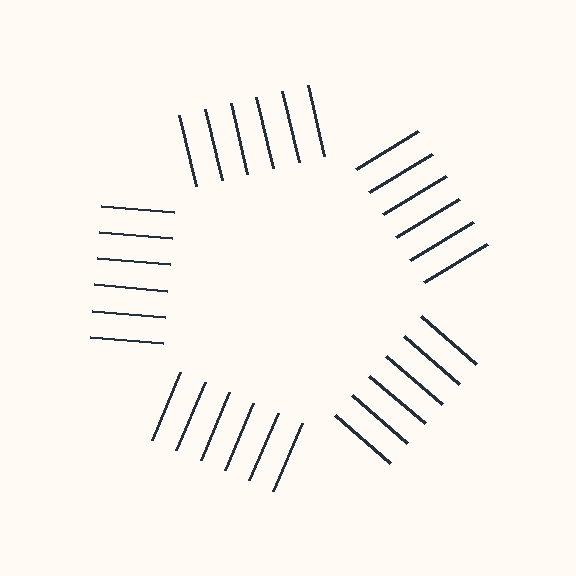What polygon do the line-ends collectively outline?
An illusory pentagon — the line segments terminate on its edges but no continuous stroke is drawn.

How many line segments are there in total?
30 — 6 along each of the 5 edges.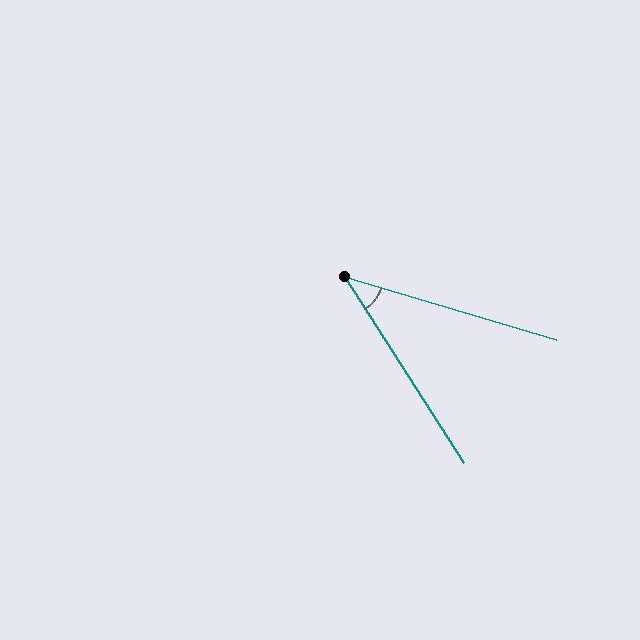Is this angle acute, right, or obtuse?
It is acute.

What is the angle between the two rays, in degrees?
Approximately 41 degrees.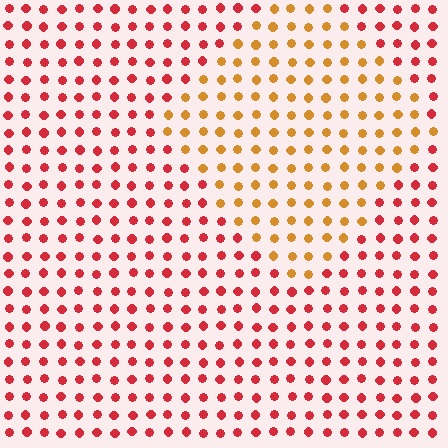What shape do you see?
I see a diamond.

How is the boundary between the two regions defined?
The boundary is defined purely by a slight shift in hue (about 41 degrees). Spacing, size, and orientation are identical on both sides.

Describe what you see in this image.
The image is filled with small red elements in a uniform arrangement. A diamond-shaped region is visible where the elements are tinted to a slightly different hue, forming a subtle color boundary.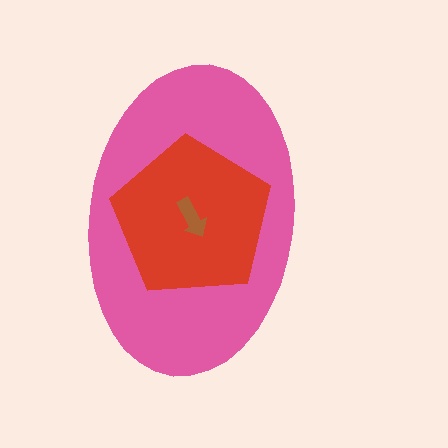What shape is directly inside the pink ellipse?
The red pentagon.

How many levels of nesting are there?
3.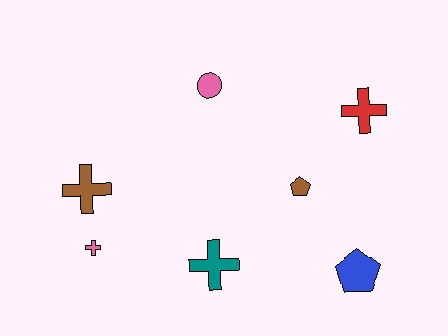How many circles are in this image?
There is 1 circle.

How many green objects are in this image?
There are no green objects.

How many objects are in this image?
There are 7 objects.